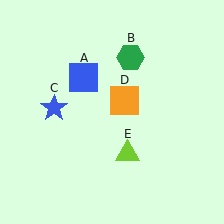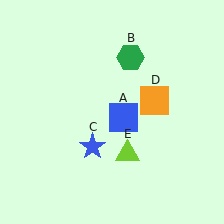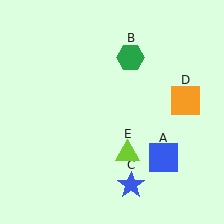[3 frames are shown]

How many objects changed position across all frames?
3 objects changed position: blue square (object A), blue star (object C), orange square (object D).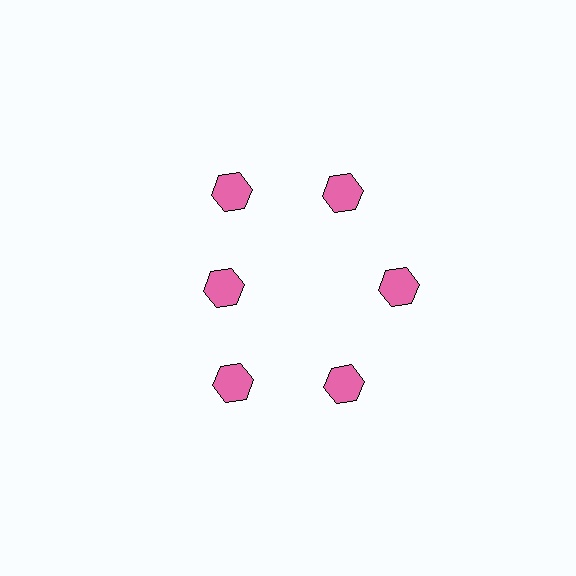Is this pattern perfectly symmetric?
No. The 6 pink hexagons are arranged in a ring, but one element near the 9 o'clock position is pulled inward toward the center, breaking the 6-fold rotational symmetry.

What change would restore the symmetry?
The symmetry would be restored by moving it outward, back onto the ring so that all 6 hexagons sit at equal angles and equal distance from the center.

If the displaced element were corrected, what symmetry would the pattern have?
It would have 6-fold rotational symmetry — the pattern would map onto itself every 60 degrees.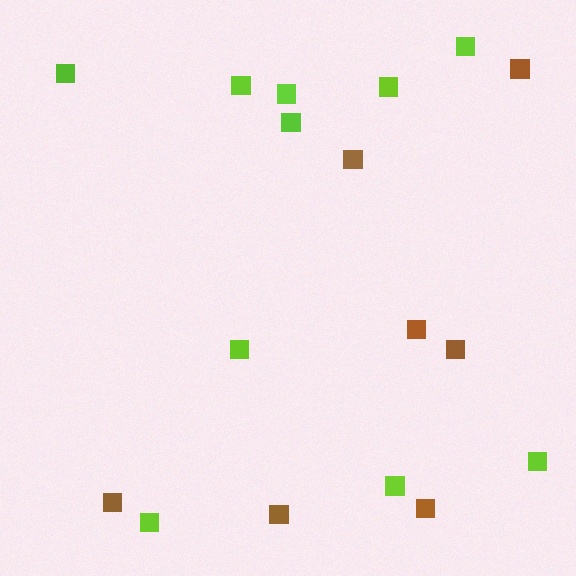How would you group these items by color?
There are 2 groups: one group of lime squares (10) and one group of brown squares (7).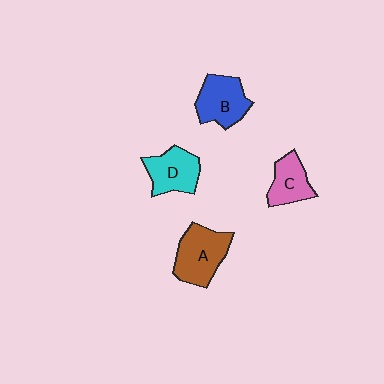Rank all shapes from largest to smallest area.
From largest to smallest: A (brown), B (blue), D (cyan), C (pink).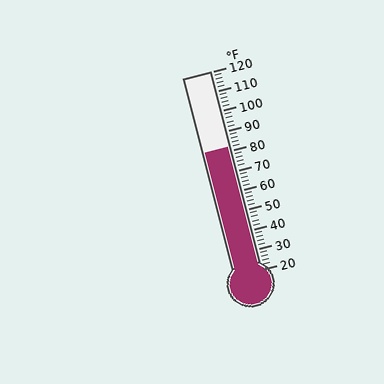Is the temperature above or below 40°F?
The temperature is above 40°F.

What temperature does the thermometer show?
The thermometer shows approximately 82°F.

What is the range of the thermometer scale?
The thermometer scale ranges from 20°F to 120°F.